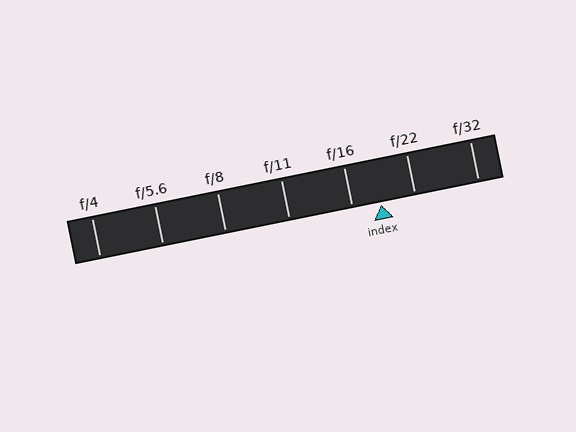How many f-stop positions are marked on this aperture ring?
There are 7 f-stop positions marked.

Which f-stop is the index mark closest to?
The index mark is closest to f/16.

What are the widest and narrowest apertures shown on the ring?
The widest aperture shown is f/4 and the narrowest is f/32.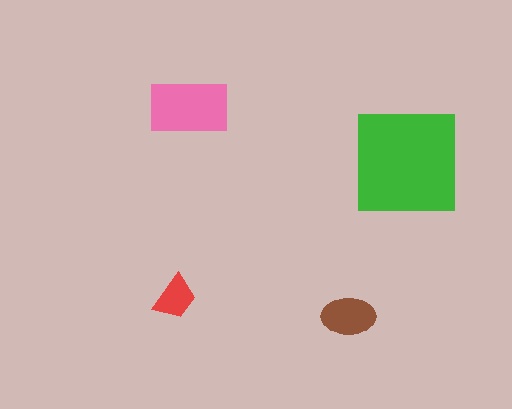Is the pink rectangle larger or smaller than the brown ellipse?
Larger.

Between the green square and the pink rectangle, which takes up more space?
The green square.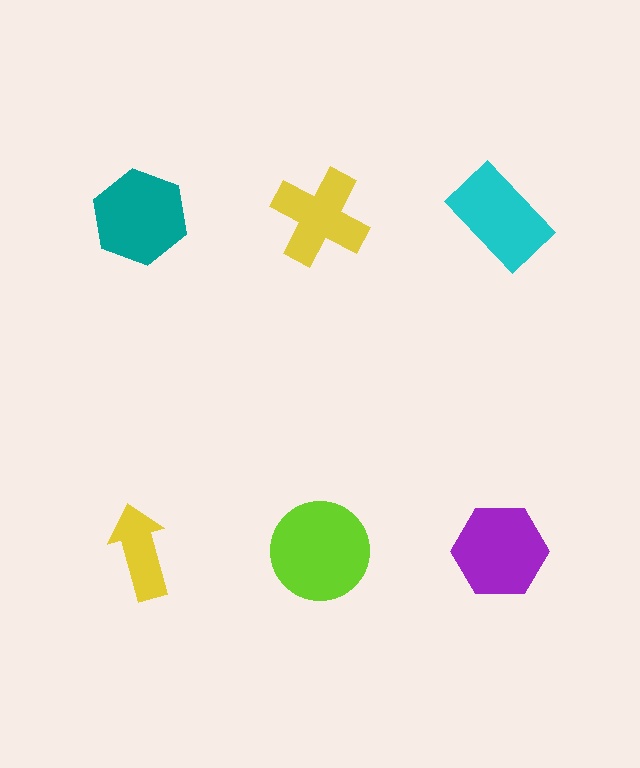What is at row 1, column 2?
A yellow cross.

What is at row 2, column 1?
A yellow arrow.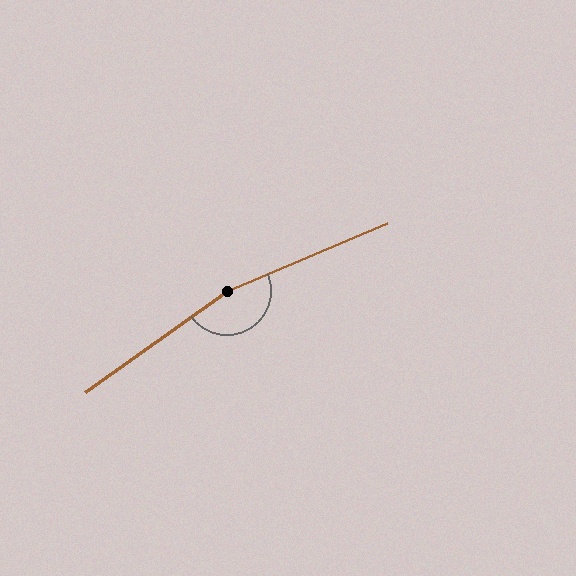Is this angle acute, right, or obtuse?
It is obtuse.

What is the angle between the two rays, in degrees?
Approximately 168 degrees.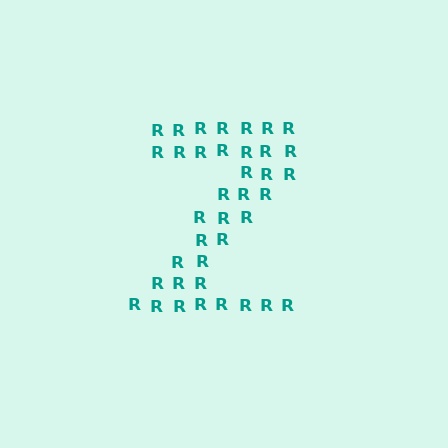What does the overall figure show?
The overall figure shows the letter Z.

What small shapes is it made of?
It is made of small letter R's.